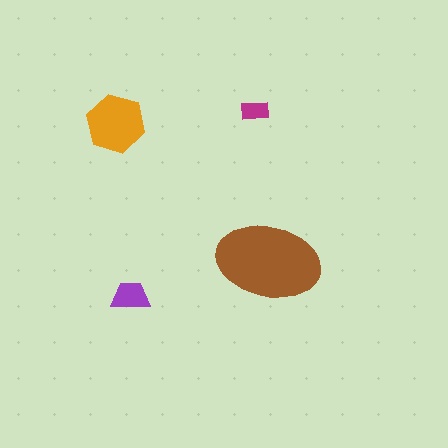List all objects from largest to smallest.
The brown ellipse, the orange hexagon, the purple trapezoid, the magenta rectangle.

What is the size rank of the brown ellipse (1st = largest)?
1st.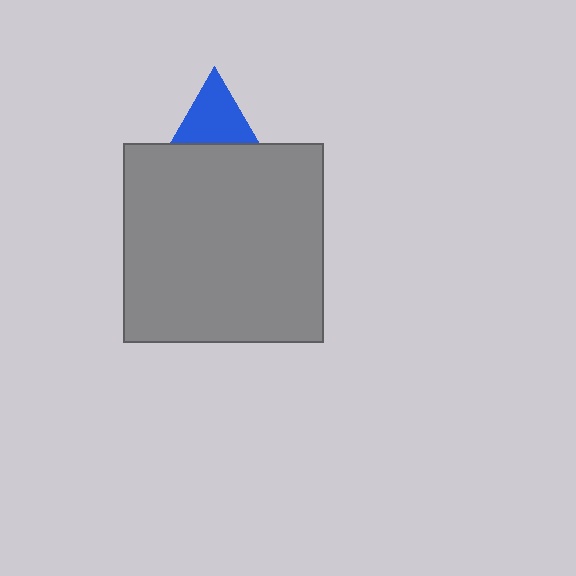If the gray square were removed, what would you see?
You would see the complete blue triangle.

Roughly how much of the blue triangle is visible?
A small part of it is visible (roughly 44%).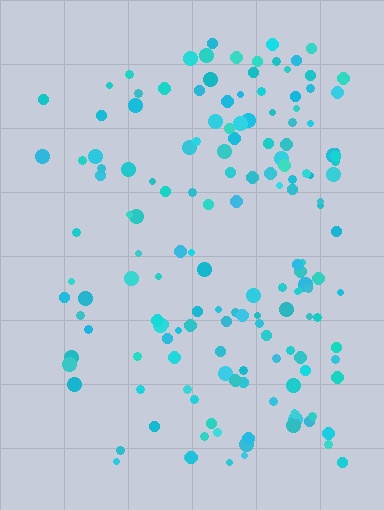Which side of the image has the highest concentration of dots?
The right.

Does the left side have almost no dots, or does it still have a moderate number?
Still a moderate number, just noticeably fewer than the right.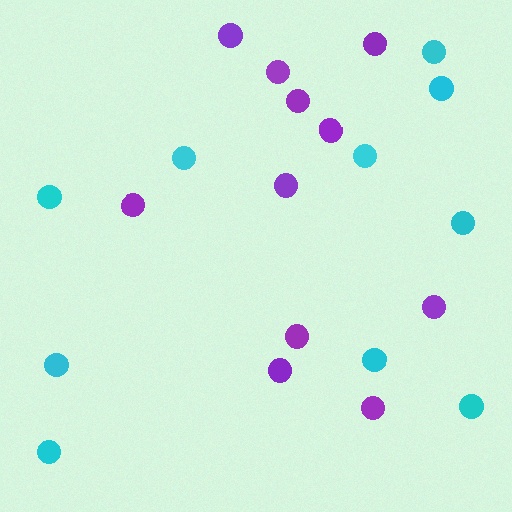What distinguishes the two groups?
There are 2 groups: one group of cyan circles (10) and one group of purple circles (11).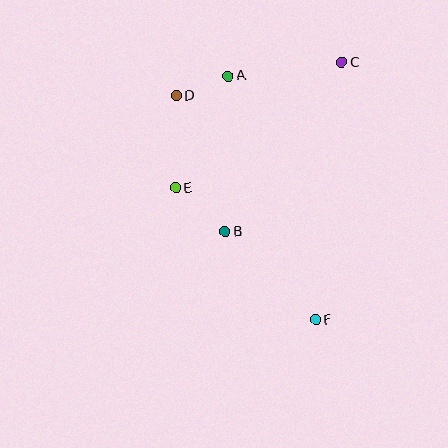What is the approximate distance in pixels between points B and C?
The distance between B and C is approximately 206 pixels.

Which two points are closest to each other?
Points A and D are closest to each other.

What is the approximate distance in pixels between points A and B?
The distance between A and B is approximately 156 pixels.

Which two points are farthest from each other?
Points D and F are farthest from each other.